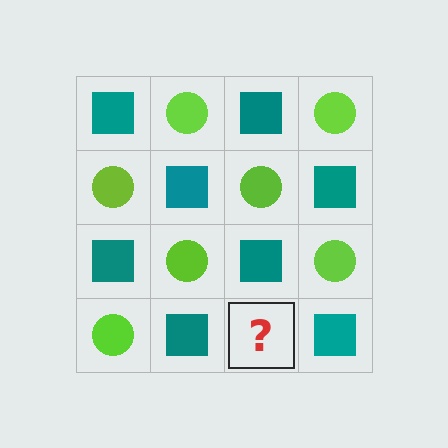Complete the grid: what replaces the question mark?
The question mark should be replaced with a lime circle.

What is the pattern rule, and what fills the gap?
The rule is that it alternates teal square and lime circle in a checkerboard pattern. The gap should be filled with a lime circle.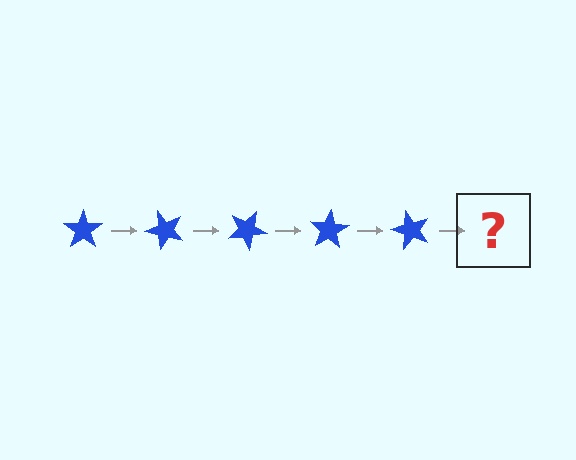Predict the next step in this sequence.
The next step is a blue star rotated 250 degrees.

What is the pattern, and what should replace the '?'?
The pattern is that the star rotates 50 degrees each step. The '?' should be a blue star rotated 250 degrees.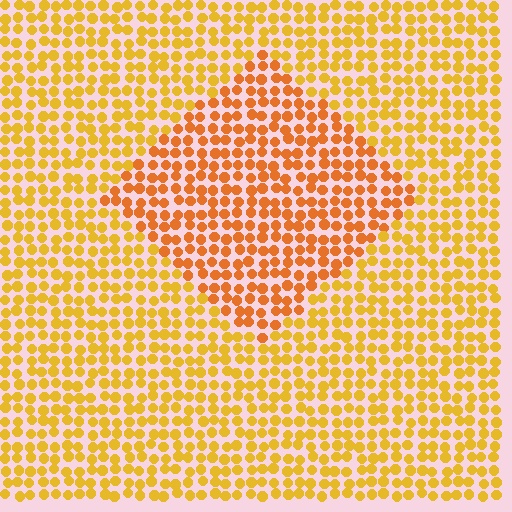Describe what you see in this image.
The image is filled with small yellow elements in a uniform arrangement. A diamond-shaped region is visible where the elements are tinted to a slightly different hue, forming a subtle color boundary.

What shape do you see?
I see a diamond.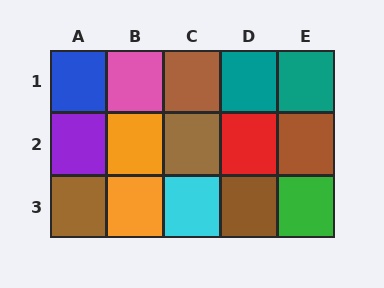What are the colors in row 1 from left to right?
Blue, pink, brown, teal, teal.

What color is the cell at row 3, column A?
Brown.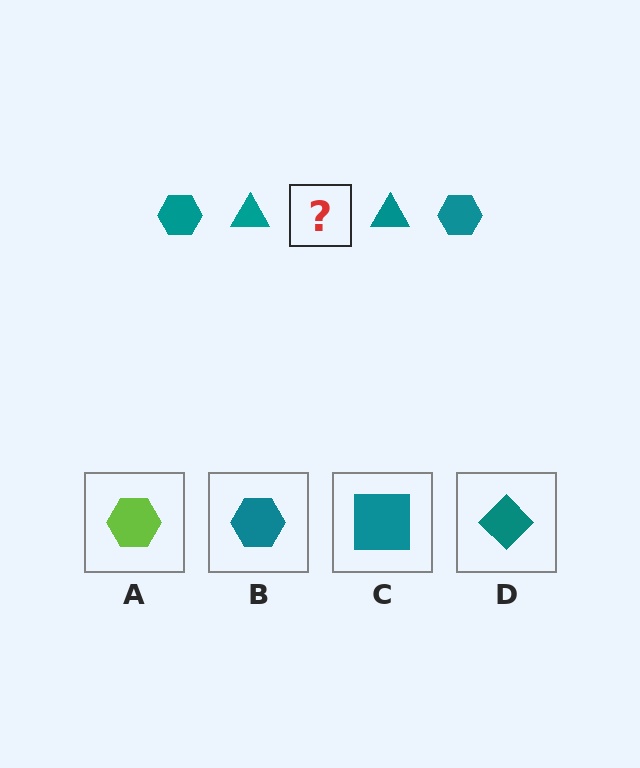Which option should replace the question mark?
Option B.